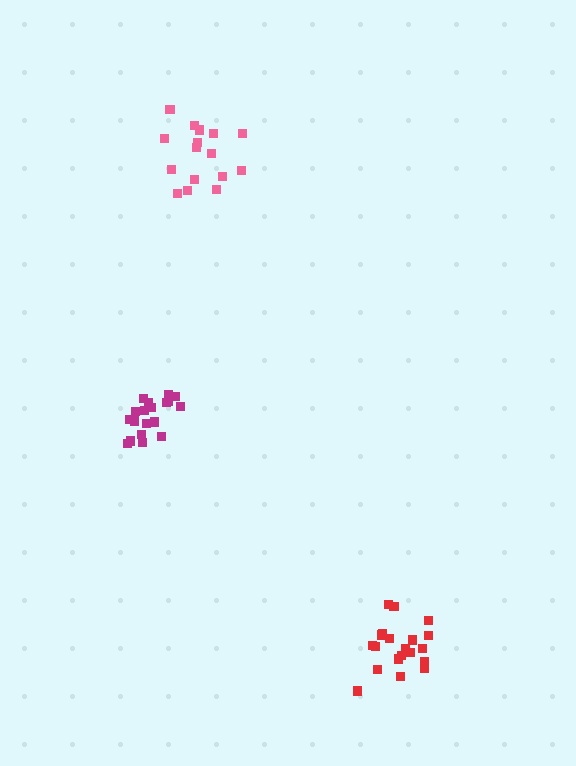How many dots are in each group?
Group 1: 19 dots, Group 2: 20 dots, Group 3: 16 dots (55 total).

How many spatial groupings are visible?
There are 3 spatial groupings.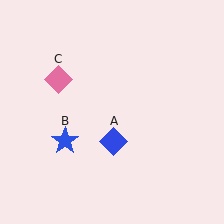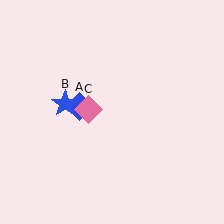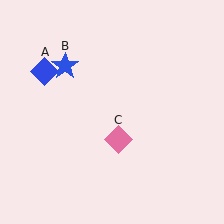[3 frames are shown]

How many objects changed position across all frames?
3 objects changed position: blue diamond (object A), blue star (object B), pink diamond (object C).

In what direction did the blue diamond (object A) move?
The blue diamond (object A) moved up and to the left.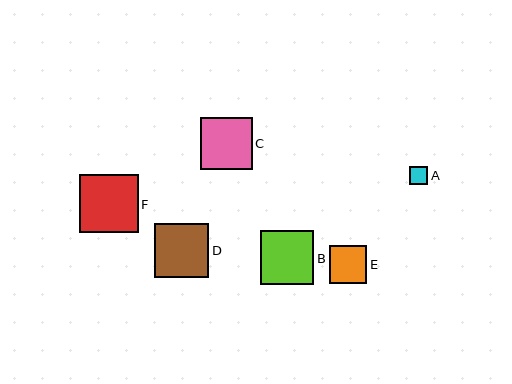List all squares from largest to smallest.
From largest to smallest: F, D, B, C, E, A.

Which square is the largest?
Square F is the largest with a size of approximately 59 pixels.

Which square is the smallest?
Square A is the smallest with a size of approximately 18 pixels.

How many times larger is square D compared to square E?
Square D is approximately 1.4 times the size of square E.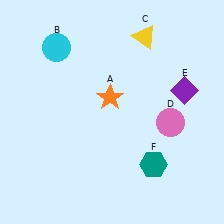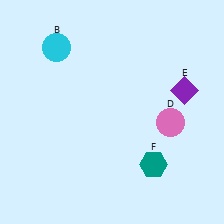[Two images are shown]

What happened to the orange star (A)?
The orange star (A) was removed in Image 2. It was in the top-left area of Image 1.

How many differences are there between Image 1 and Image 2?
There are 2 differences between the two images.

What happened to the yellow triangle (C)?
The yellow triangle (C) was removed in Image 2. It was in the top-right area of Image 1.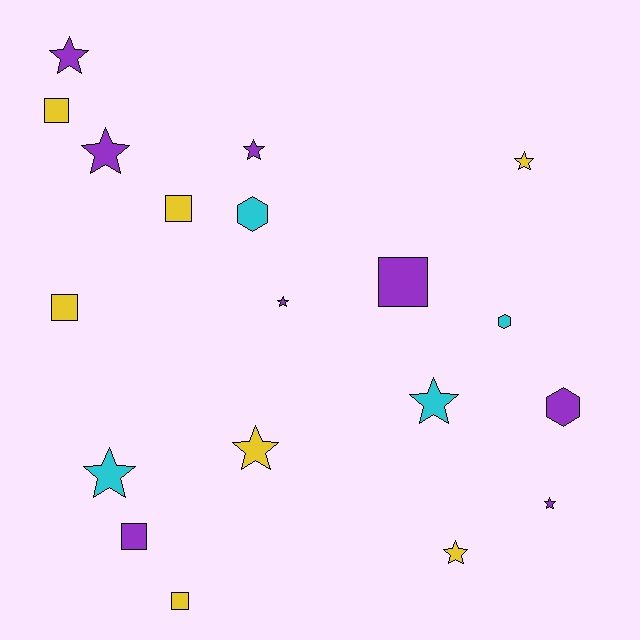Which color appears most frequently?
Purple, with 8 objects.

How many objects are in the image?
There are 19 objects.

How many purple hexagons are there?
There is 1 purple hexagon.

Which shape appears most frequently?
Star, with 10 objects.